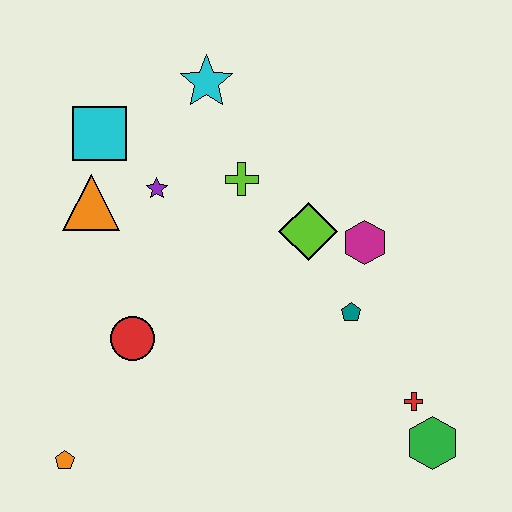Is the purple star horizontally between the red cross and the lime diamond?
No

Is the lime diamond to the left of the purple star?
No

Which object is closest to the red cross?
The green hexagon is closest to the red cross.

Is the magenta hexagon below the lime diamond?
Yes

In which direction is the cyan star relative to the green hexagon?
The cyan star is above the green hexagon.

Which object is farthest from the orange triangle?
The green hexagon is farthest from the orange triangle.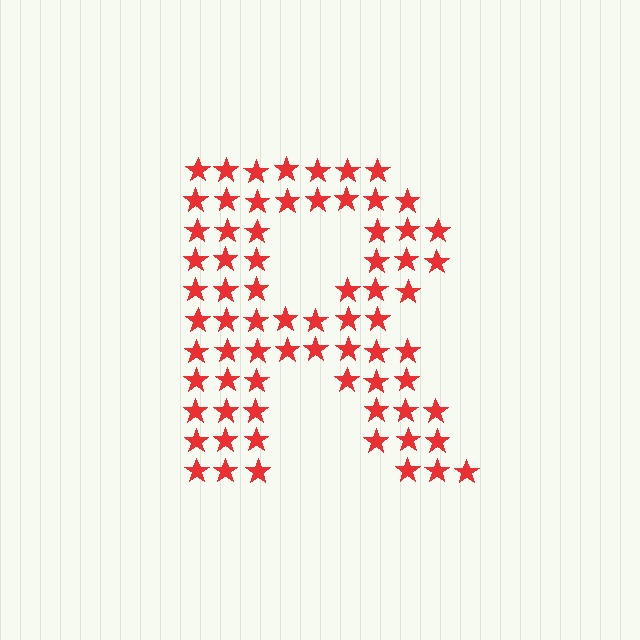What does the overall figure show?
The overall figure shows the letter R.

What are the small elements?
The small elements are stars.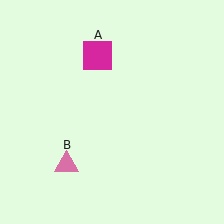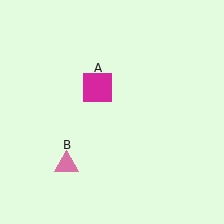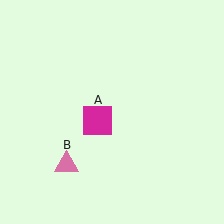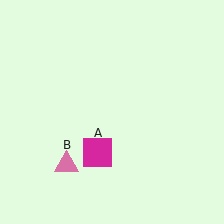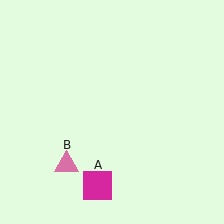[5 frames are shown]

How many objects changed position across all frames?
1 object changed position: magenta square (object A).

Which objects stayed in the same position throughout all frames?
Pink triangle (object B) remained stationary.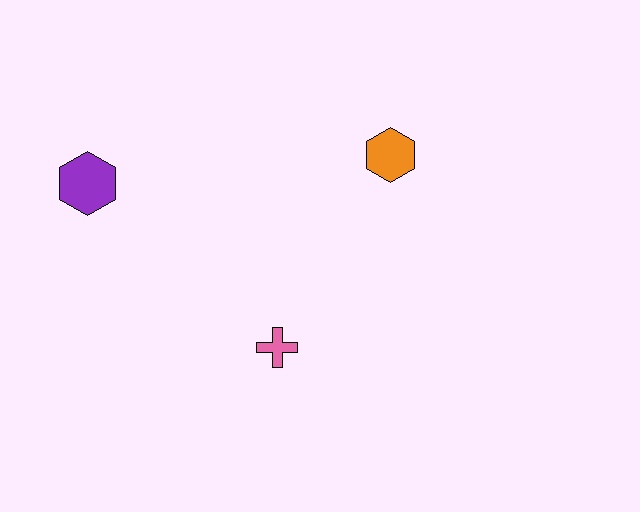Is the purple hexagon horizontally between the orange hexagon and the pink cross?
No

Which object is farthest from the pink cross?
The purple hexagon is farthest from the pink cross.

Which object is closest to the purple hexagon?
The pink cross is closest to the purple hexagon.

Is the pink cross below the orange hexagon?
Yes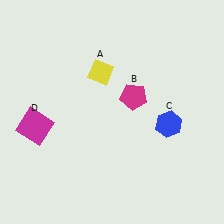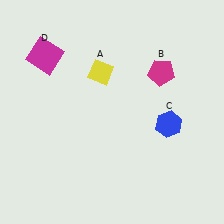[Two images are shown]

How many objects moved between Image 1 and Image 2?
2 objects moved between the two images.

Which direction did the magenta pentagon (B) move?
The magenta pentagon (B) moved right.